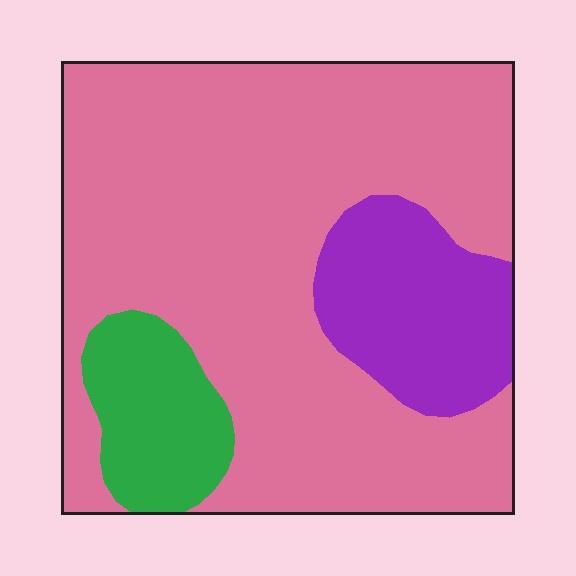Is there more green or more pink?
Pink.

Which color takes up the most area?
Pink, at roughly 75%.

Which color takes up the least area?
Green, at roughly 10%.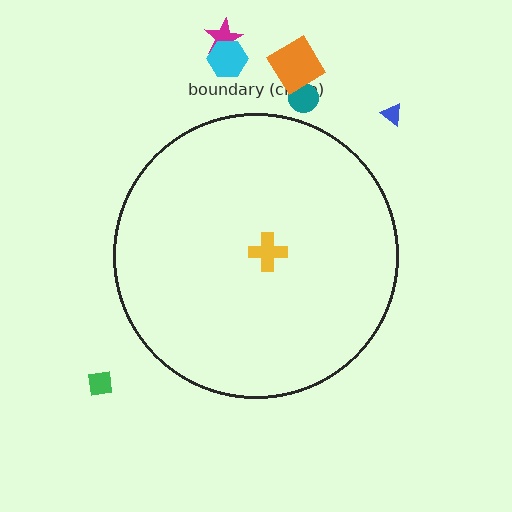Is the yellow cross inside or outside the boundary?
Inside.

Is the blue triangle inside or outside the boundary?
Outside.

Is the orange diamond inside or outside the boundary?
Outside.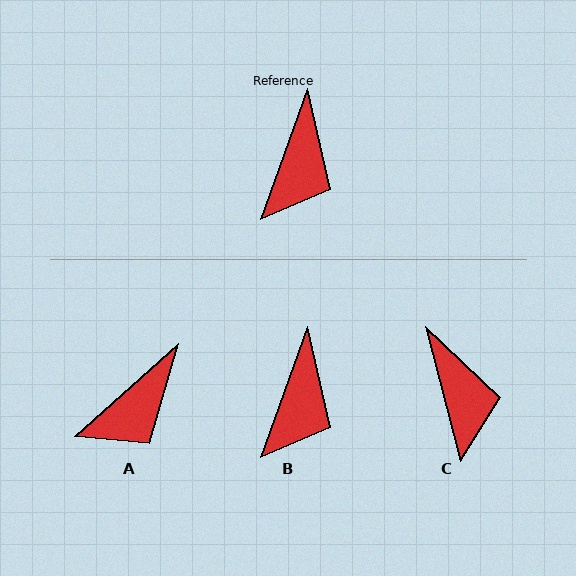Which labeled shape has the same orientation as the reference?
B.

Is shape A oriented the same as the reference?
No, it is off by about 29 degrees.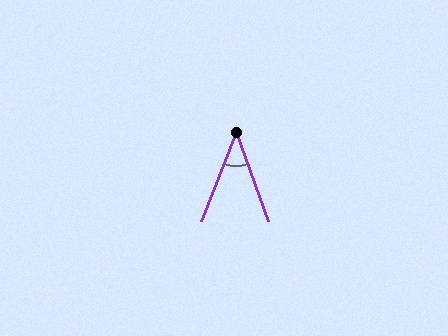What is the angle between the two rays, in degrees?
Approximately 41 degrees.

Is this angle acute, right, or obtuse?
It is acute.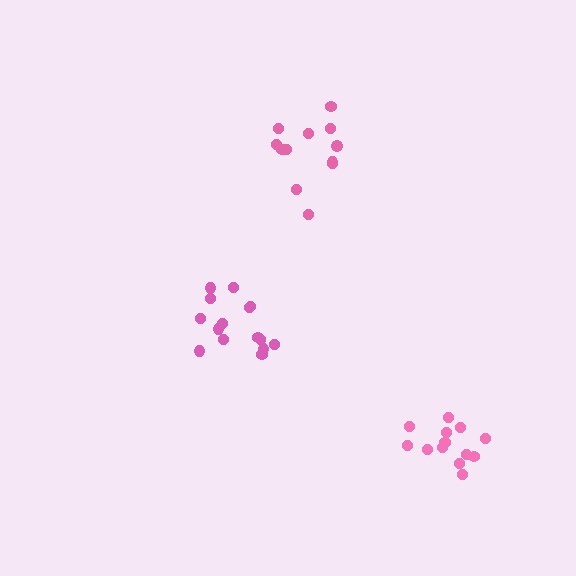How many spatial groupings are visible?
There are 3 spatial groupings.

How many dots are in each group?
Group 1: 15 dots, Group 2: 12 dots, Group 3: 13 dots (40 total).